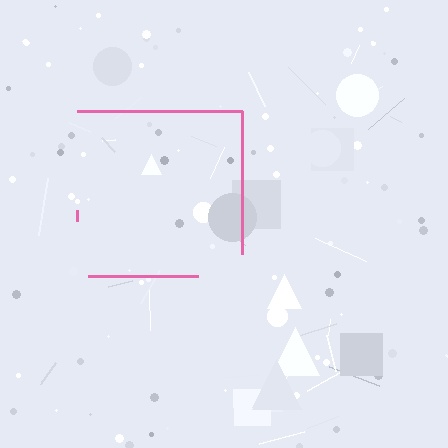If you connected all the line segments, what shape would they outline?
They would outline a square.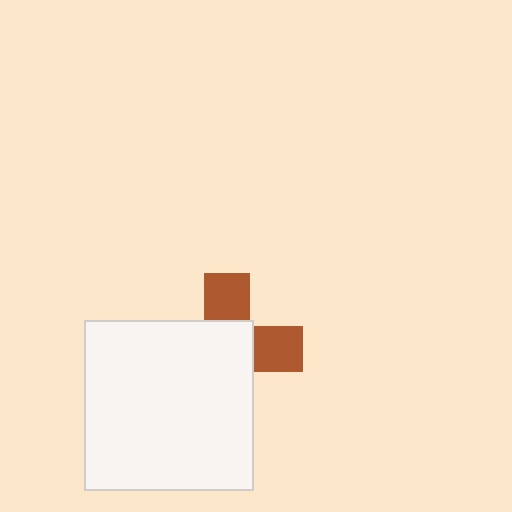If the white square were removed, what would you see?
You would see the complete brown cross.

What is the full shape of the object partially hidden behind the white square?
The partially hidden object is a brown cross.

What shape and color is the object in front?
The object in front is a white square.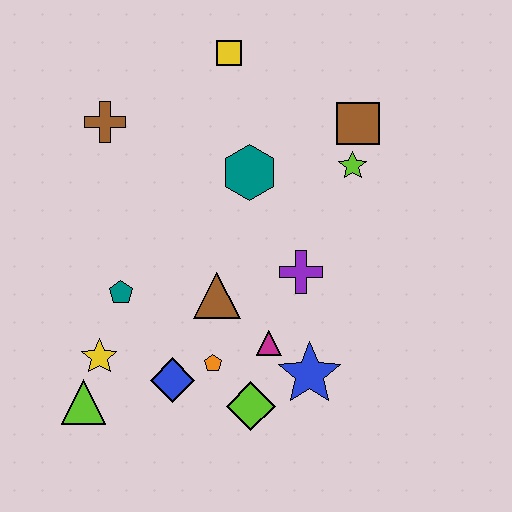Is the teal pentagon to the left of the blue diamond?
Yes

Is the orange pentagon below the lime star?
Yes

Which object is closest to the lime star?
The brown square is closest to the lime star.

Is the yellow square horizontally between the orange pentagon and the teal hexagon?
Yes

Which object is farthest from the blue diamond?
The yellow square is farthest from the blue diamond.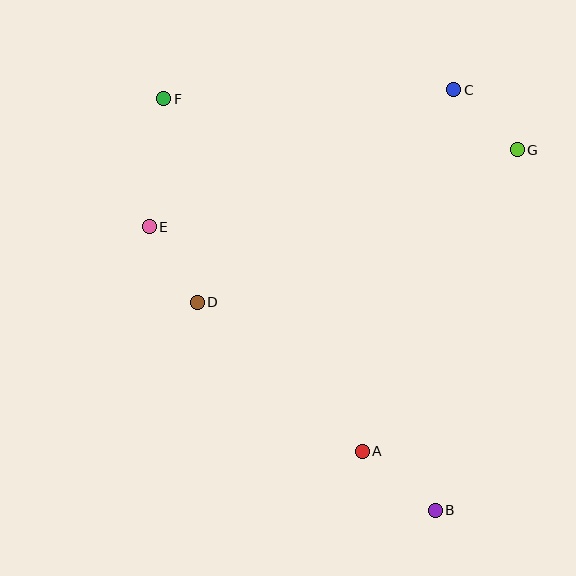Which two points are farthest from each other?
Points B and F are farthest from each other.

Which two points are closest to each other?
Points C and G are closest to each other.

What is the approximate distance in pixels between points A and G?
The distance between A and G is approximately 339 pixels.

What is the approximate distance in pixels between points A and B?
The distance between A and B is approximately 94 pixels.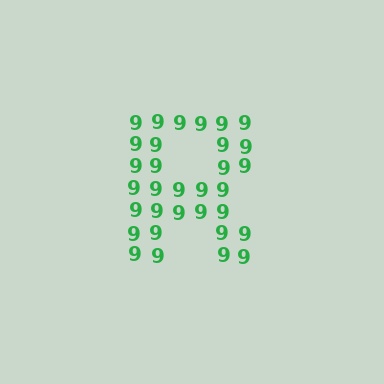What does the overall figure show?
The overall figure shows the letter R.